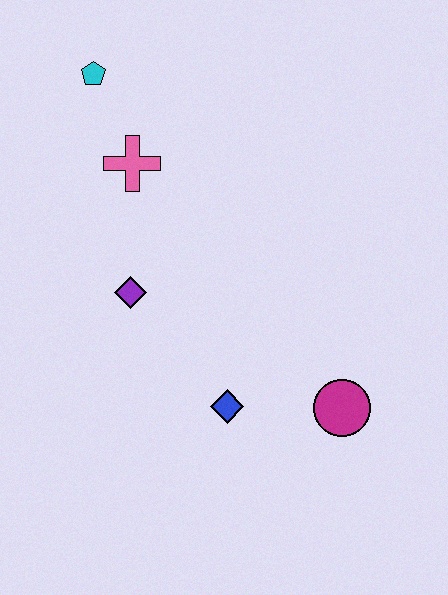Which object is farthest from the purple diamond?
The magenta circle is farthest from the purple diamond.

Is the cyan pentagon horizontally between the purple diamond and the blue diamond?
No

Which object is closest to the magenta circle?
The blue diamond is closest to the magenta circle.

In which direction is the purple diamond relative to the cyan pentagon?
The purple diamond is below the cyan pentagon.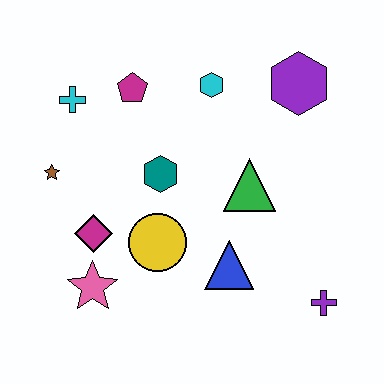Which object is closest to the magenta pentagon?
The cyan cross is closest to the magenta pentagon.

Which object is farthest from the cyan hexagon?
The purple cross is farthest from the cyan hexagon.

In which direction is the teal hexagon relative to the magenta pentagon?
The teal hexagon is below the magenta pentagon.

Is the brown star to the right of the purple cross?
No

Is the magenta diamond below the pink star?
No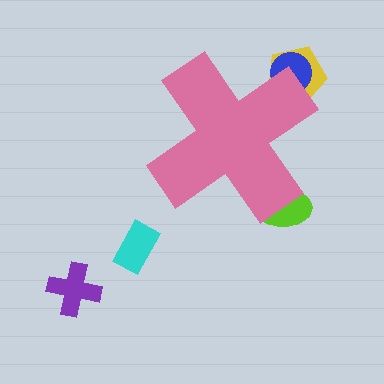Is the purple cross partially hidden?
No, the purple cross is fully visible.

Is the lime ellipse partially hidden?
Yes, the lime ellipse is partially hidden behind the pink cross.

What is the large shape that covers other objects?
A pink cross.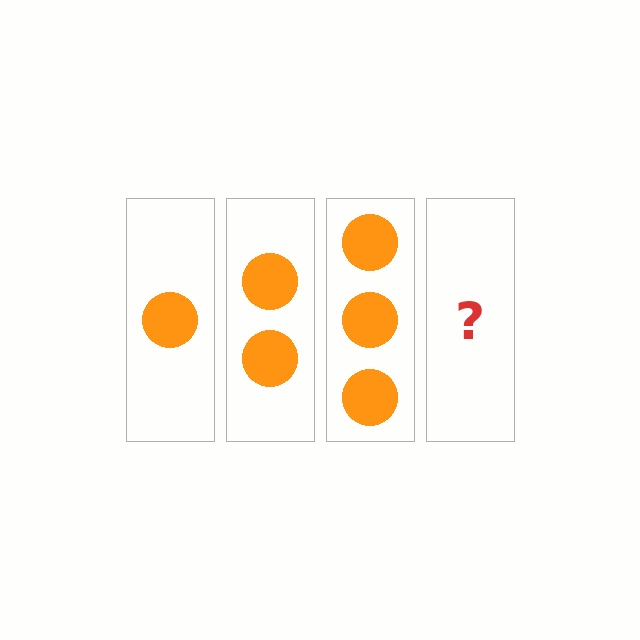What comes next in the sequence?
The next element should be 4 circles.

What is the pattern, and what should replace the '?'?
The pattern is that each step adds one more circle. The '?' should be 4 circles.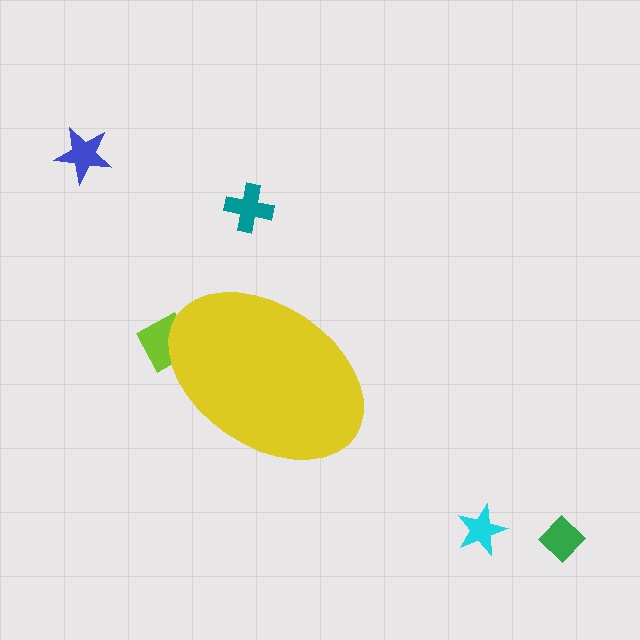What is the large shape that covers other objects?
A yellow ellipse.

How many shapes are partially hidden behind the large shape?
1 shape is partially hidden.